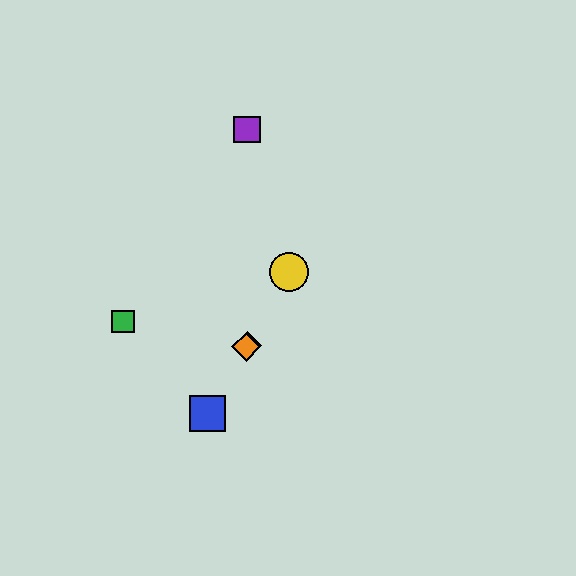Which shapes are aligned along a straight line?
The red diamond, the blue square, the yellow circle, the orange diamond are aligned along a straight line.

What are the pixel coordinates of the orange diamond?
The orange diamond is at (246, 347).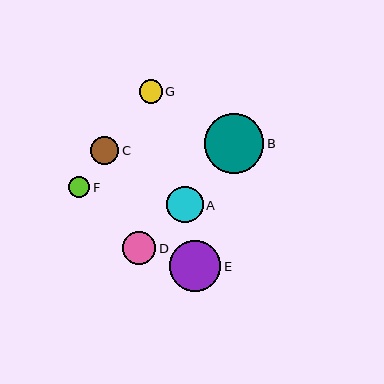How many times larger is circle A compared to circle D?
Circle A is approximately 1.1 times the size of circle D.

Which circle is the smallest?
Circle F is the smallest with a size of approximately 22 pixels.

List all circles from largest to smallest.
From largest to smallest: B, E, A, D, C, G, F.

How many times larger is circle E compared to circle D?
Circle E is approximately 1.5 times the size of circle D.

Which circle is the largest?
Circle B is the largest with a size of approximately 60 pixels.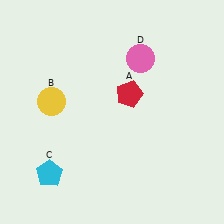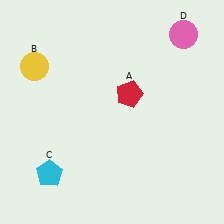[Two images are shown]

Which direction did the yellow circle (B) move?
The yellow circle (B) moved up.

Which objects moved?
The objects that moved are: the yellow circle (B), the pink circle (D).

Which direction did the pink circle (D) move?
The pink circle (D) moved right.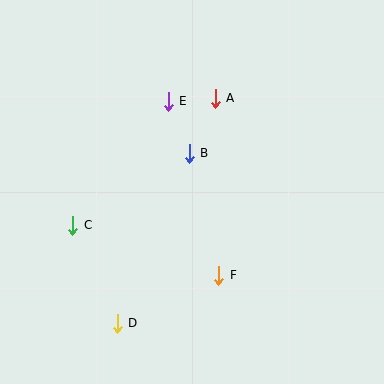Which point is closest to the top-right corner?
Point A is closest to the top-right corner.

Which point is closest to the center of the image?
Point B at (189, 153) is closest to the center.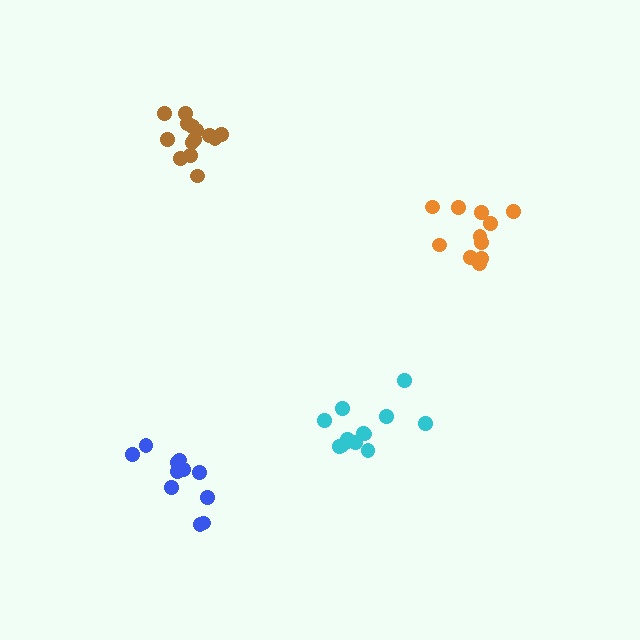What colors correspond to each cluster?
The clusters are colored: orange, blue, brown, cyan.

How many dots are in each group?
Group 1: 11 dots, Group 2: 11 dots, Group 3: 14 dots, Group 4: 13 dots (49 total).